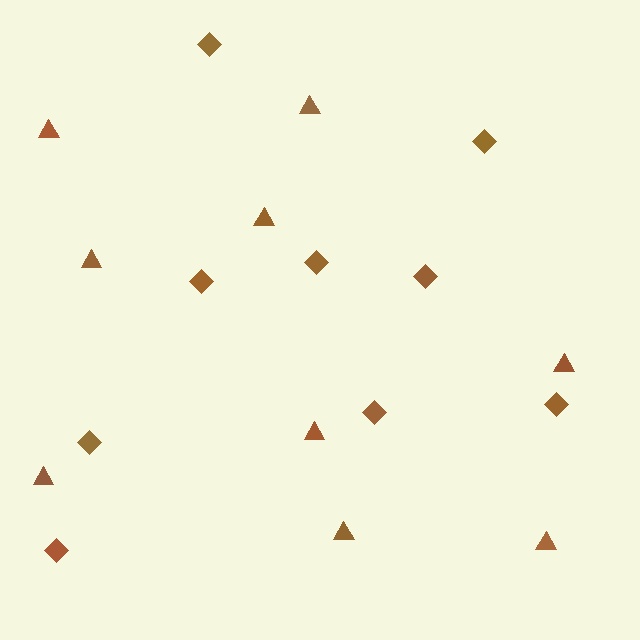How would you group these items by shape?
There are 2 groups: one group of diamonds (9) and one group of triangles (9).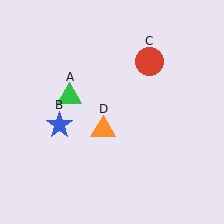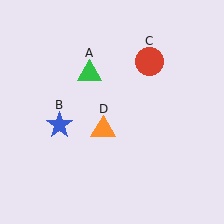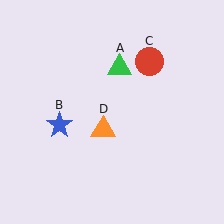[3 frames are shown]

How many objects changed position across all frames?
1 object changed position: green triangle (object A).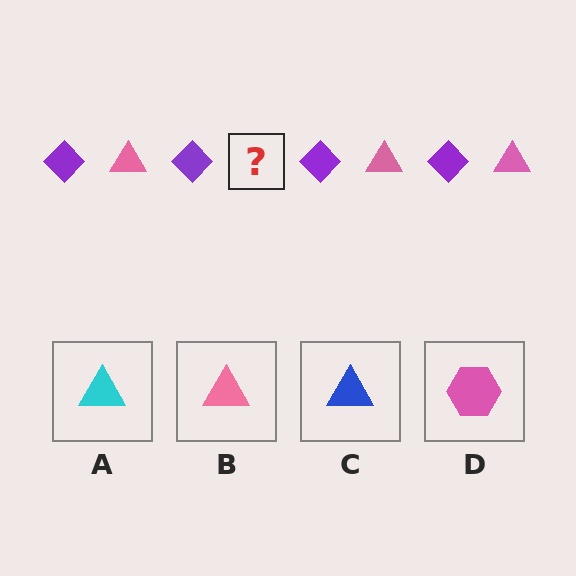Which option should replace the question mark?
Option B.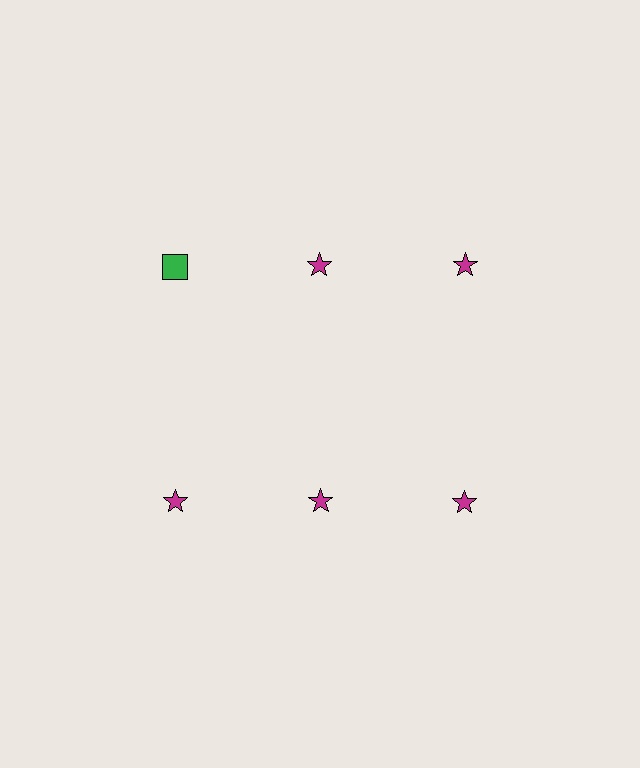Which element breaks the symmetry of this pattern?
The green square in the top row, leftmost column breaks the symmetry. All other shapes are magenta stars.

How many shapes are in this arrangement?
There are 6 shapes arranged in a grid pattern.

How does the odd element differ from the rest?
It differs in both color (green instead of magenta) and shape (square instead of star).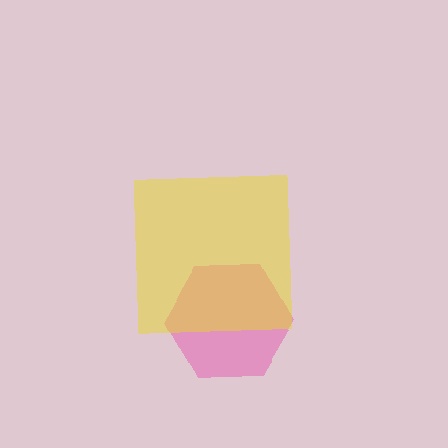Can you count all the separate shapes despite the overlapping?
Yes, there are 2 separate shapes.